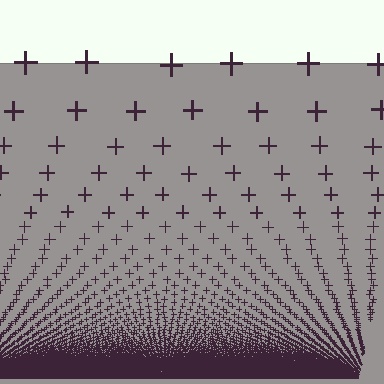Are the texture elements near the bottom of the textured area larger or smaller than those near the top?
Smaller. The gradient is inverted — elements near the bottom are smaller and denser.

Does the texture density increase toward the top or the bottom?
Density increases toward the bottom.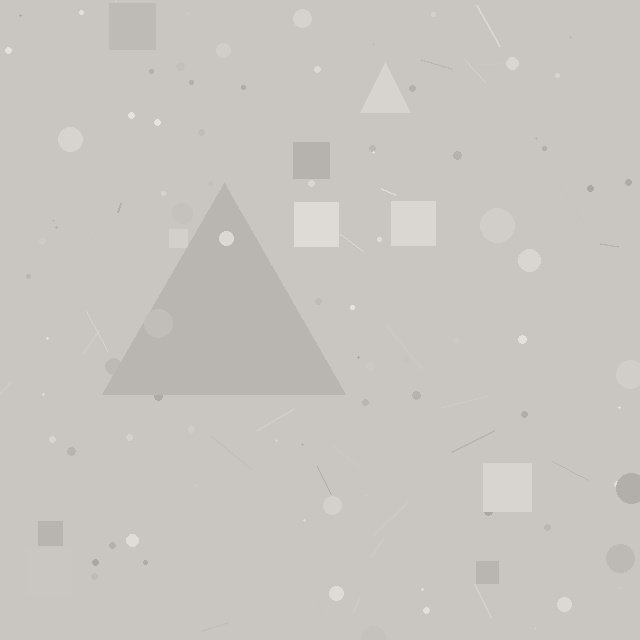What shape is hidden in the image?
A triangle is hidden in the image.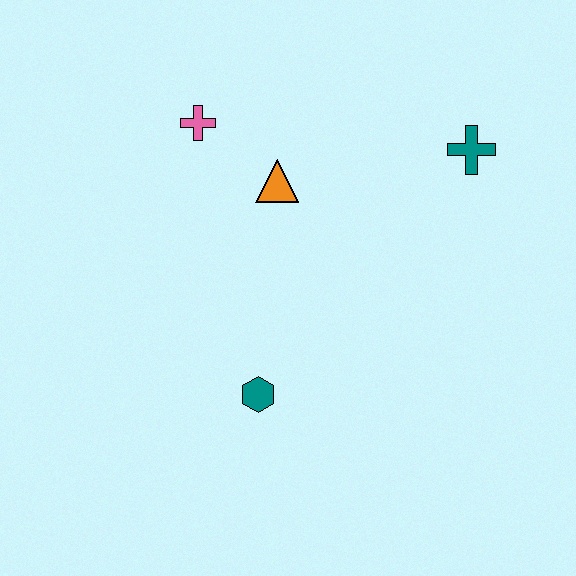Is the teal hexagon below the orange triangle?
Yes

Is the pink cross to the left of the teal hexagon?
Yes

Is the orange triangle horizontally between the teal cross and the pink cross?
Yes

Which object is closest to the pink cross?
The orange triangle is closest to the pink cross.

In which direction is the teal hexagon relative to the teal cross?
The teal hexagon is below the teal cross.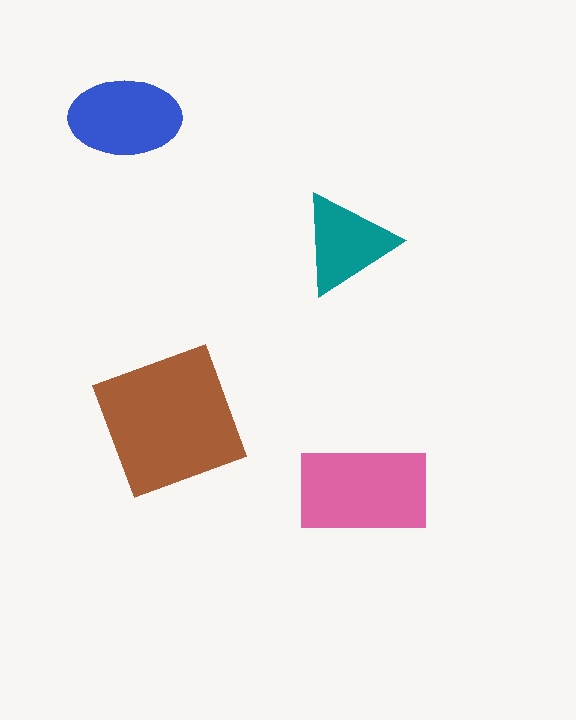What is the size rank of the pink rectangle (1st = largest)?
2nd.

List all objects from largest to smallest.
The brown square, the pink rectangle, the blue ellipse, the teal triangle.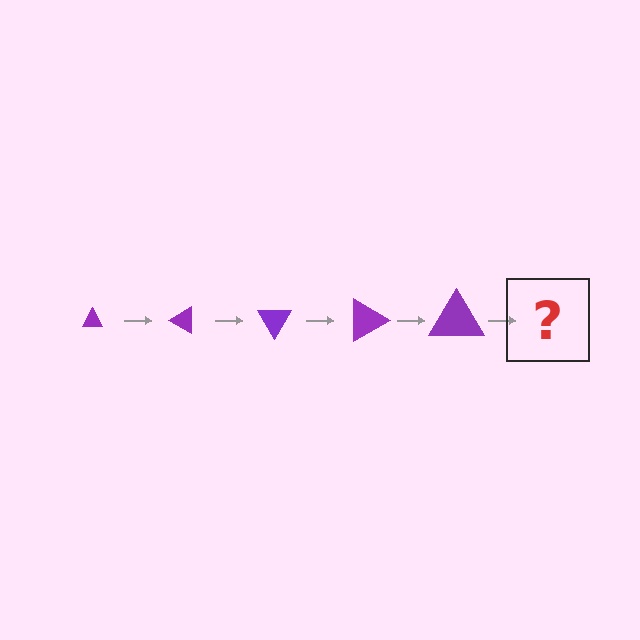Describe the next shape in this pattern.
It should be a triangle, larger than the previous one and rotated 150 degrees from the start.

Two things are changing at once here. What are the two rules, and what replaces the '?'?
The two rules are that the triangle grows larger each step and it rotates 30 degrees each step. The '?' should be a triangle, larger than the previous one and rotated 150 degrees from the start.